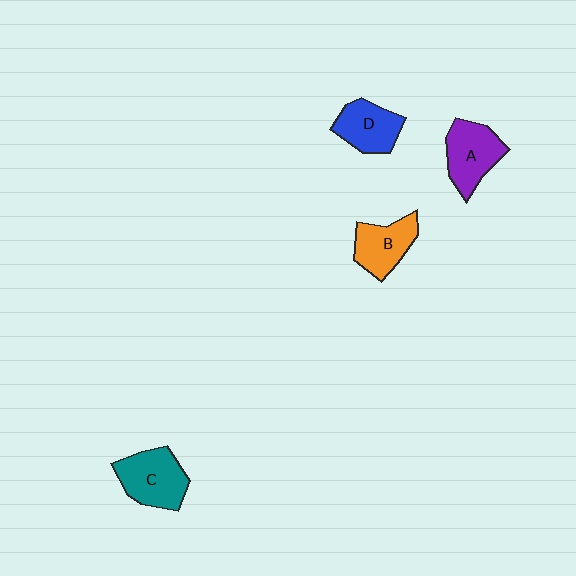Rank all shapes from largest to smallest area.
From largest to smallest: C (teal), A (purple), B (orange), D (blue).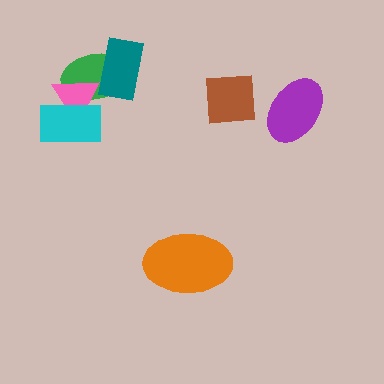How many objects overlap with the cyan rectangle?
2 objects overlap with the cyan rectangle.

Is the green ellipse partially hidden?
Yes, it is partially covered by another shape.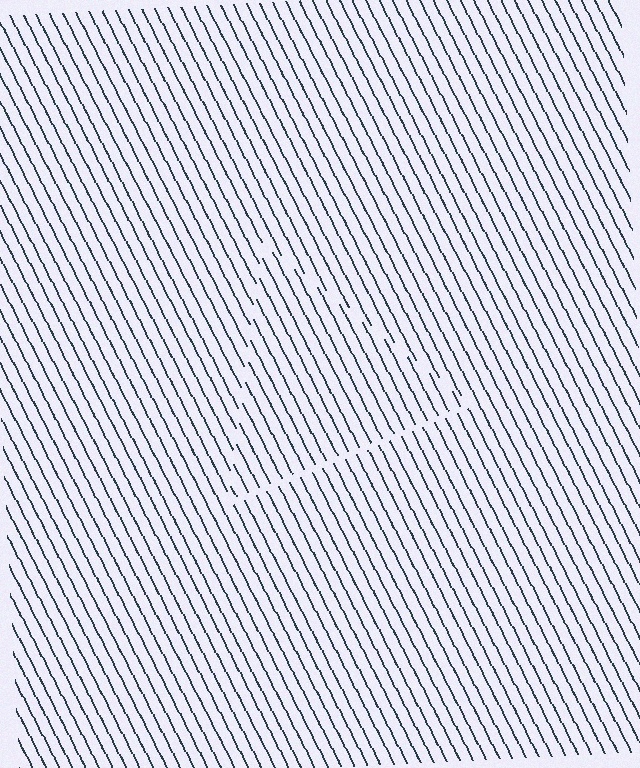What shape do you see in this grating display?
An illusory triangle. The interior of the shape contains the same grating, shifted by half a period — the contour is defined by the phase discontinuity where line-ends from the inner and outer gratings abut.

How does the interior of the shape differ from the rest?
The interior of the shape contains the same grating, shifted by half a period — the contour is defined by the phase discontinuity where line-ends from the inner and outer gratings abut.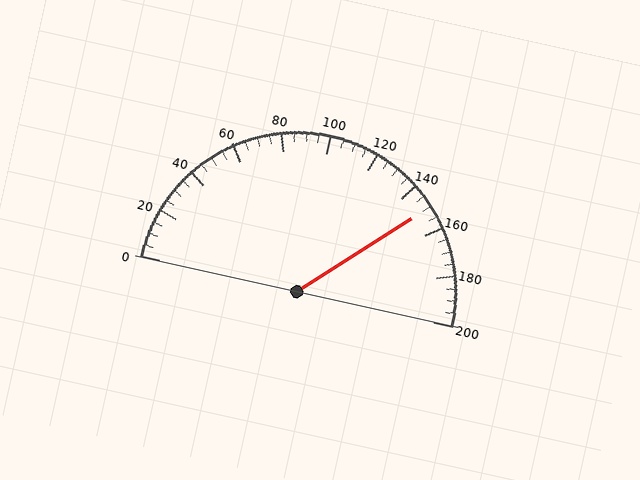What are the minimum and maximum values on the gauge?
The gauge ranges from 0 to 200.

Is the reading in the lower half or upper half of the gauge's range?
The reading is in the upper half of the range (0 to 200).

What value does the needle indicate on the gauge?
The needle indicates approximately 150.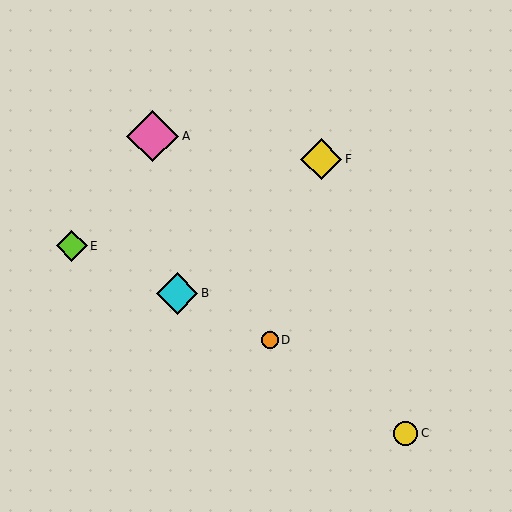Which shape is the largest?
The pink diamond (labeled A) is the largest.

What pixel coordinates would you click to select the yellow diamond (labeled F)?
Click at (321, 159) to select the yellow diamond F.